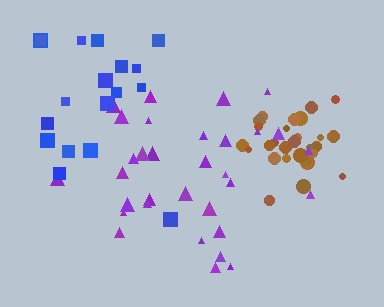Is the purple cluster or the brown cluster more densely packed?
Brown.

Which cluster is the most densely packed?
Brown.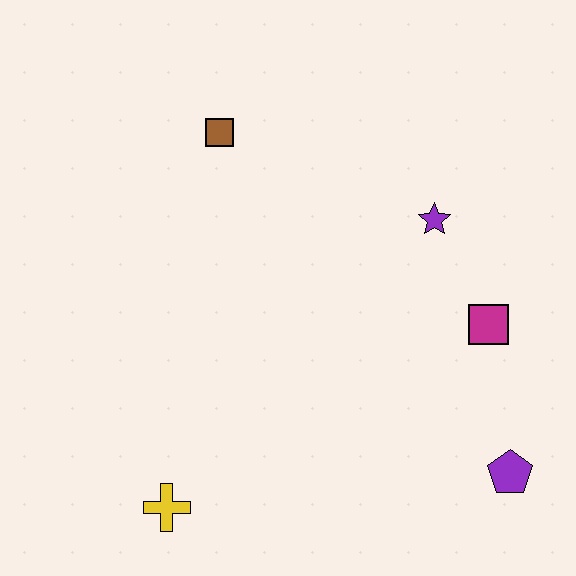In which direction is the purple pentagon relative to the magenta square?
The purple pentagon is below the magenta square.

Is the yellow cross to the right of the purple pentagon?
No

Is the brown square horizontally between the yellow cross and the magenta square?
Yes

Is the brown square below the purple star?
No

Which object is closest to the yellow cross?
The purple pentagon is closest to the yellow cross.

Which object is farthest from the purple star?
The yellow cross is farthest from the purple star.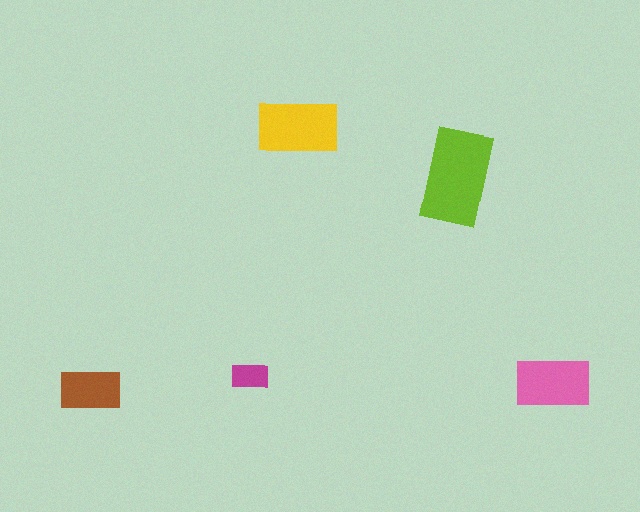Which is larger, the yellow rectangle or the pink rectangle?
The yellow one.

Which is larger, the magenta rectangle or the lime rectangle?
The lime one.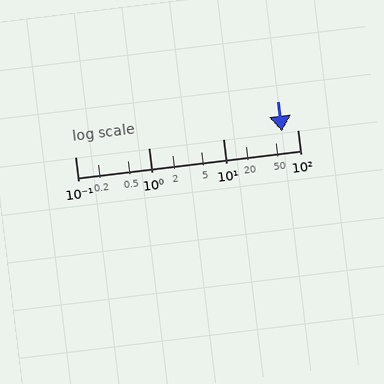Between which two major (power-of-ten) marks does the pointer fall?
The pointer is between 10 and 100.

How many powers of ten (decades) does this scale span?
The scale spans 3 decades, from 0.1 to 100.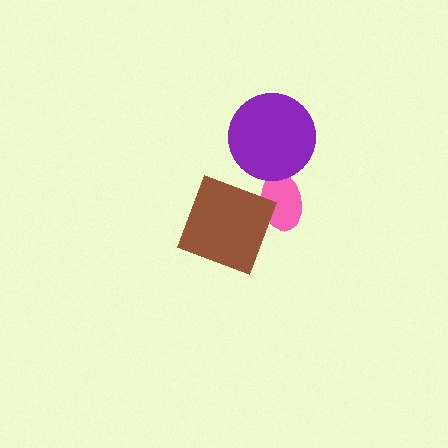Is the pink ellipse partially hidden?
Yes, it is partially covered by another shape.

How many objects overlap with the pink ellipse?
2 objects overlap with the pink ellipse.